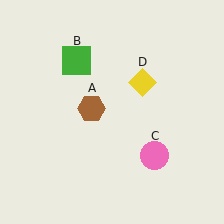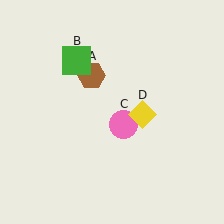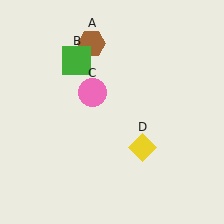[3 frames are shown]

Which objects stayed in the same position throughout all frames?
Green square (object B) remained stationary.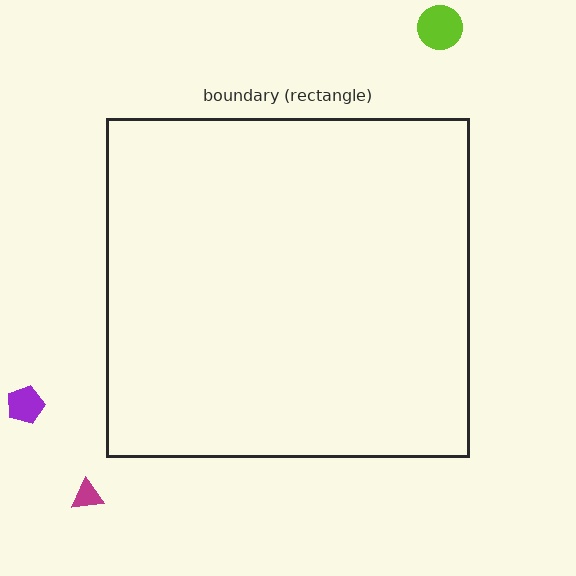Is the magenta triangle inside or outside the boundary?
Outside.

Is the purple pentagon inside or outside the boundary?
Outside.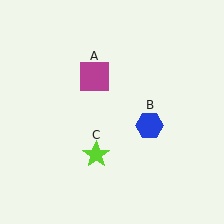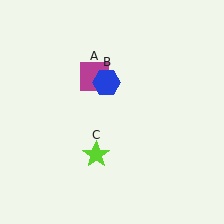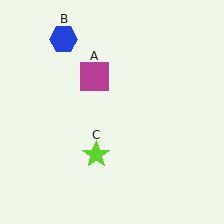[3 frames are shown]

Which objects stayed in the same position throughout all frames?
Magenta square (object A) and lime star (object C) remained stationary.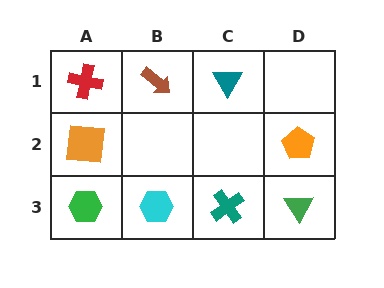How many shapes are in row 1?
3 shapes.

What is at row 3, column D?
A green triangle.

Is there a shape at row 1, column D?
No, that cell is empty.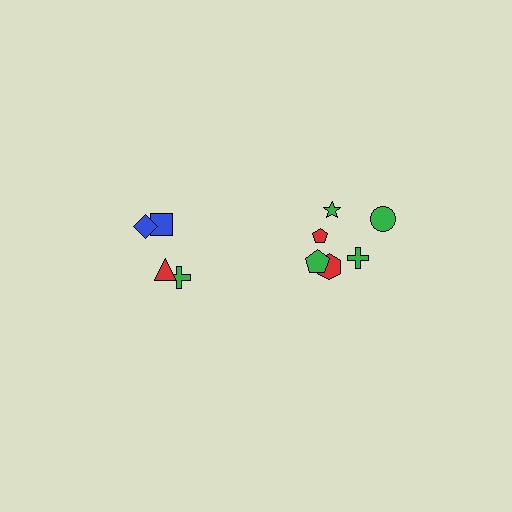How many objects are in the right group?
There are 6 objects.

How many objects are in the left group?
There are 4 objects.